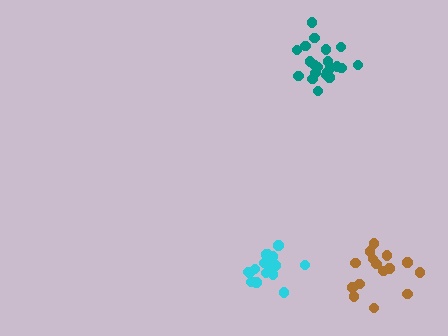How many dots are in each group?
Group 1: 18 dots, Group 2: 15 dots, Group 3: 21 dots (54 total).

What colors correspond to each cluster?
The clusters are colored: cyan, brown, teal.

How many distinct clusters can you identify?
There are 3 distinct clusters.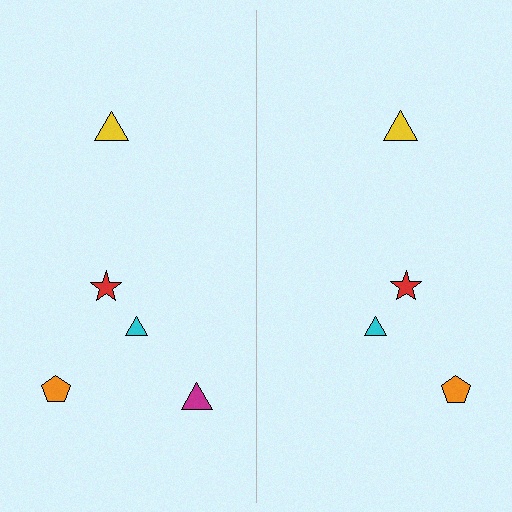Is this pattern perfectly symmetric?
No, the pattern is not perfectly symmetric. A magenta triangle is missing from the right side.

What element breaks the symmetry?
A magenta triangle is missing from the right side.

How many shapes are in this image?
There are 9 shapes in this image.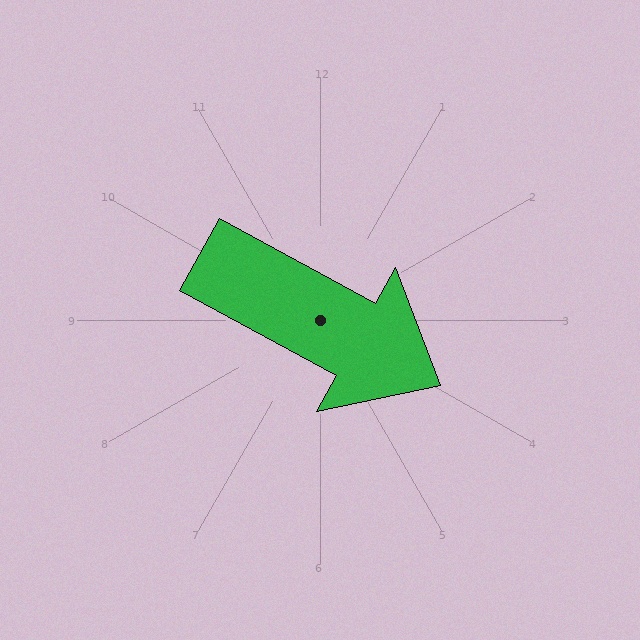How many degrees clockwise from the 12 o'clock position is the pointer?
Approximately 119 degrees.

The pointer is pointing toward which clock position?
Roughly 4 o'clock.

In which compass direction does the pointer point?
Southeast.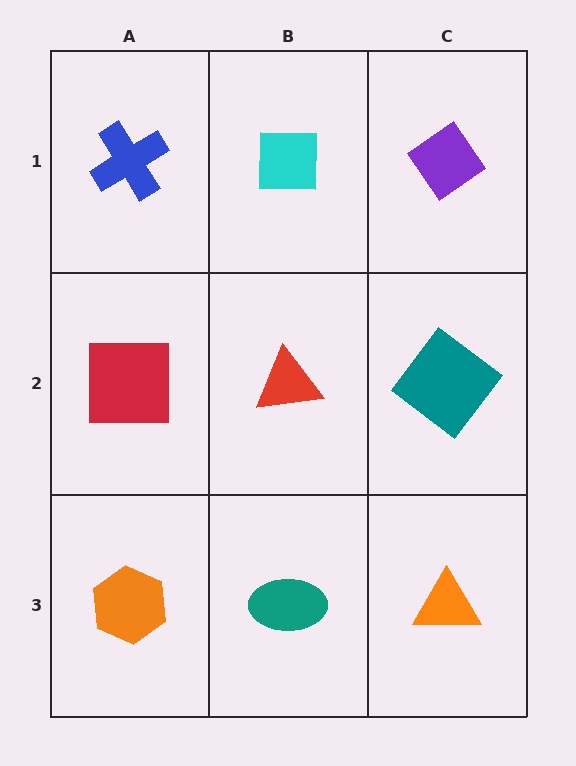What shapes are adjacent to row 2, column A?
A blue cross (row 1, column A), an orange hexagon (row 3, column A), a red triangle (row 2, column B).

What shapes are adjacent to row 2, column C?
A purple diamond (row 1, column C), an orange triangle (row 3, column C), a red triangle (row 2, column B).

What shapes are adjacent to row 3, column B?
A red triangle (row 2, column B), an orange hexagon (row 3, column A), an orange triangle (row 3, column C).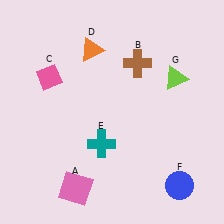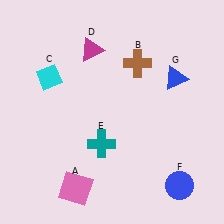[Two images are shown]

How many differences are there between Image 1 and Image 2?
There are 3 differences between the two images.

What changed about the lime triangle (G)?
In Image 1, G is lime. In Image 2, it changed to blue.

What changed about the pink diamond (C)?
In Image 1, C is pink. In Image 2, it changed to cyan.